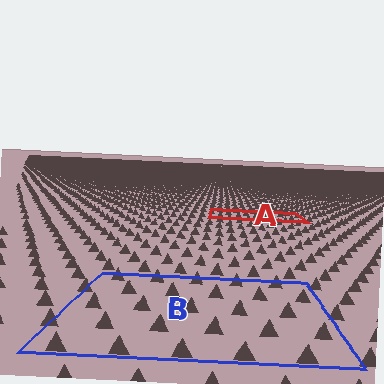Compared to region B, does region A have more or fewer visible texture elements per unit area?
Region A has more texture elements per unit area — they are packed more densely because it is farther away.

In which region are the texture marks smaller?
The texture marks are smaller in region A, because it is farther away.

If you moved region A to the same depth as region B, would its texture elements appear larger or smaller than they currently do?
They would appear larger. At a closer depth, the same texture elements are projected at a bigger on-screen size.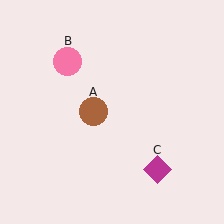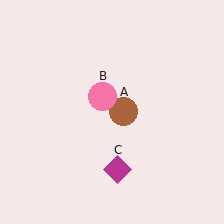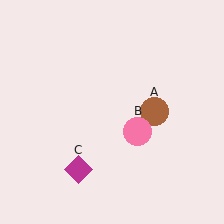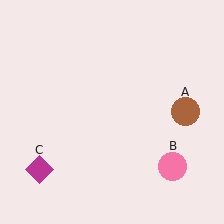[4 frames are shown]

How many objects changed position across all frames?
3 objects changed position: brown circle (object A), pink circle (object B), magenta diamond (object C).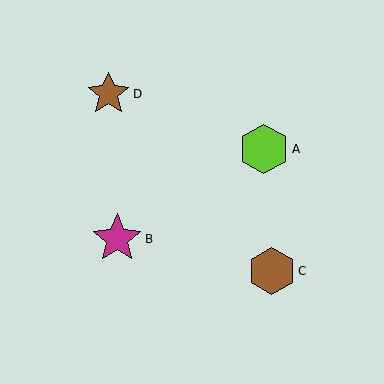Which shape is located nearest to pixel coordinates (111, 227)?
The magenta star (labeled B) at (117, 239) is nearest to that location.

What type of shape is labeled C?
Shape C is a brown hexagon.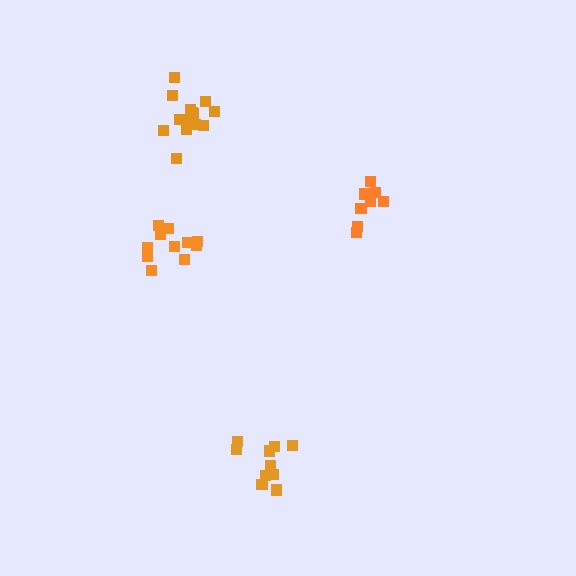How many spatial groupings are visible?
There are 4 spatial groupings.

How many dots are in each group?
Group 1: 15 dots, Group 2: 12 dots, Group 3: 9 dots, Group 4: 10 dots (46 total).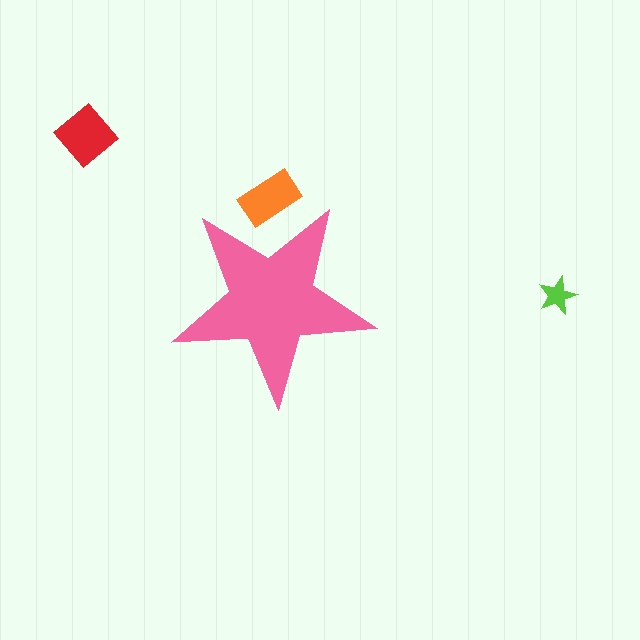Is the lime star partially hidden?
No, the lime star is fully visible.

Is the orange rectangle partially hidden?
Yes, the orange rectangle is partially hidden behind the pink star.